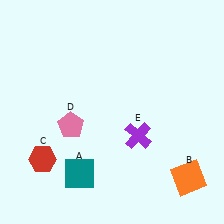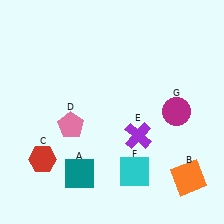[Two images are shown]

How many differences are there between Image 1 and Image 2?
There are 2 differences between the two images.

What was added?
A cyan square (F), a magenta circle (G) were added in Image 2.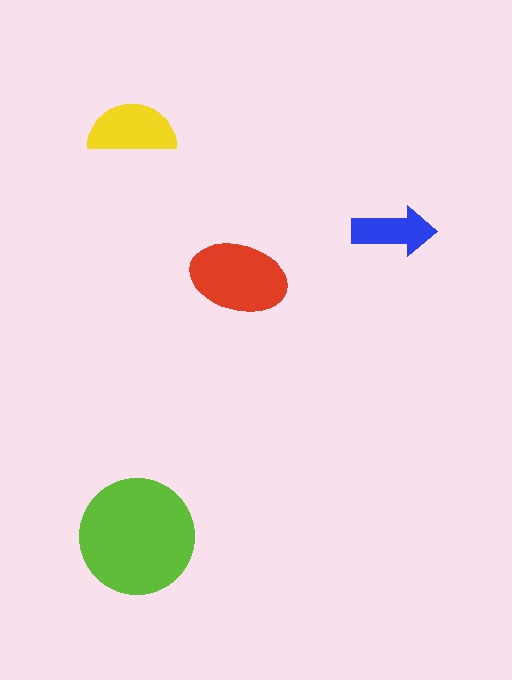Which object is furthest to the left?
The yellow semicircle is leftmost.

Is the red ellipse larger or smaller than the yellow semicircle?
Larger.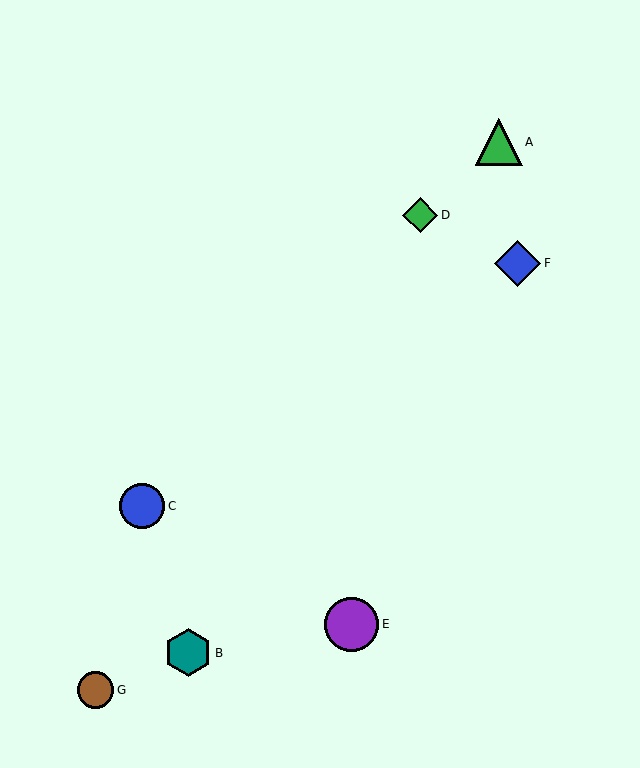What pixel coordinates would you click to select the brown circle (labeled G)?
Click at (96, 690) to select the brown circle G.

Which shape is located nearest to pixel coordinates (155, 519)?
The blue circle (labeled C) at (142, 506) is nearest to that location.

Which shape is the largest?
The purple circle (labeled E) is the largest.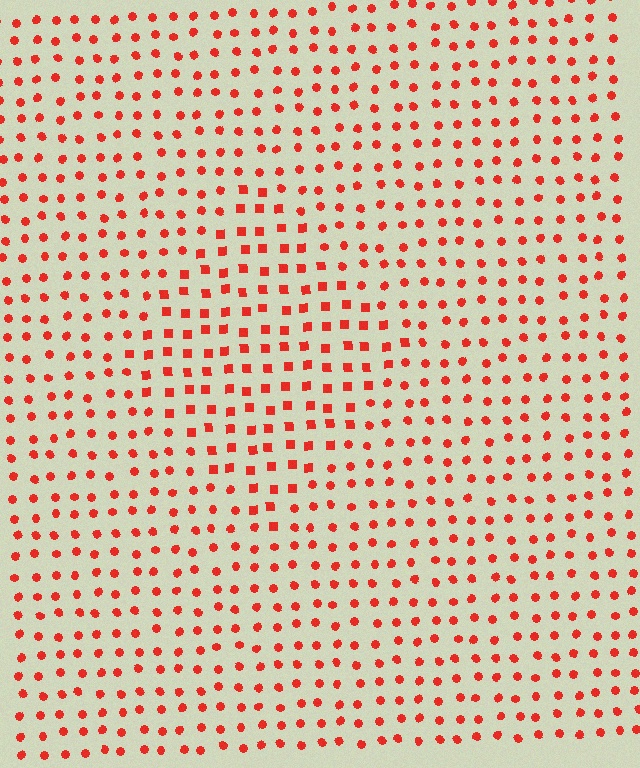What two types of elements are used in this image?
The image uses squares inside the diamond region and circles outside it.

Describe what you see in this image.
The image is filled with small red elements arranged in a uniform grid. A diamond-shaped region contains squares, while the surrounding area contains circles. The boundary is defined purely by the change in element shape.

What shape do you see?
I see a diamond.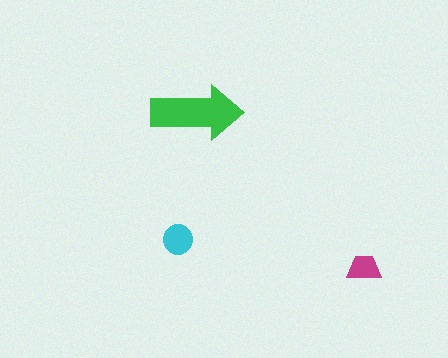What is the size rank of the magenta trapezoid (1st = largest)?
3rd.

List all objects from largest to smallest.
The green arrow, the cyan circle, the magenta trapezoid.